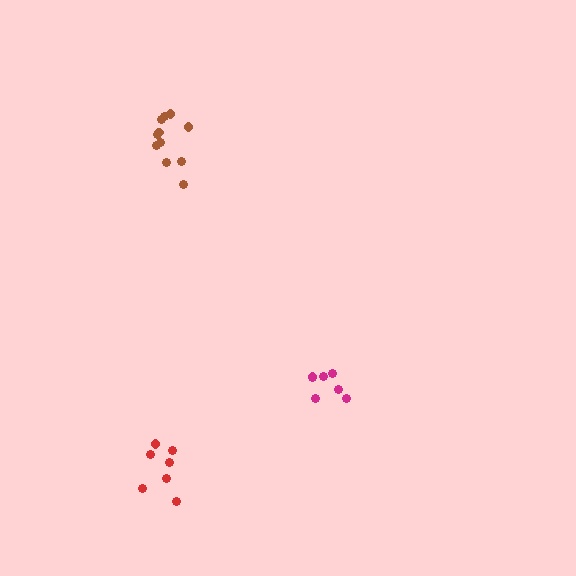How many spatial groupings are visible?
There are 3 spatial groupings.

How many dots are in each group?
Group 1: 11 dots, Group 2: 7 dots, Group 3: 7 dots (25 total).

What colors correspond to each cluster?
The clusters are colored: brown, red, magenta.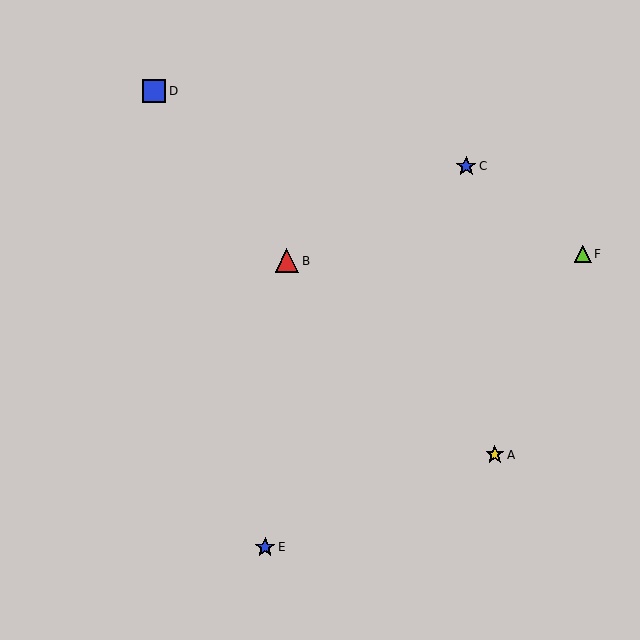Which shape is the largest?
The red triangle (labeled B) is the largest.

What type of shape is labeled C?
Shape C is a blue star.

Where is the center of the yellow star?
The center of the yellow star is at (495, 455).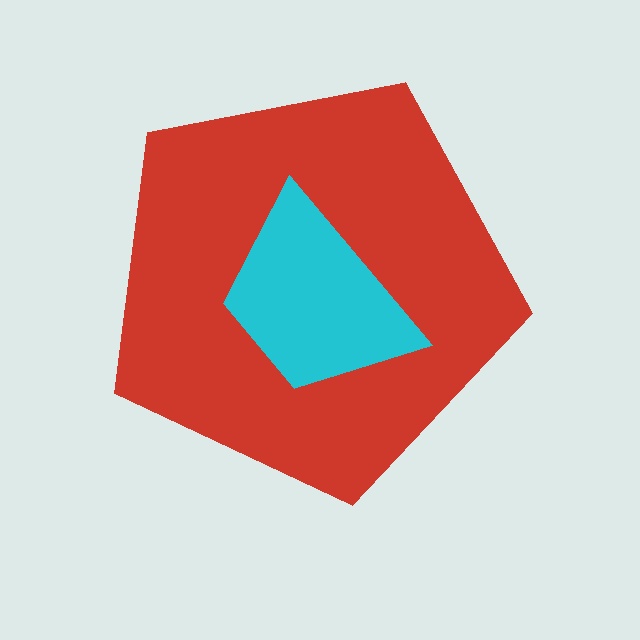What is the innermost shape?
The cyan trapezoid.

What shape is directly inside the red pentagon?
The cyan trapezoid.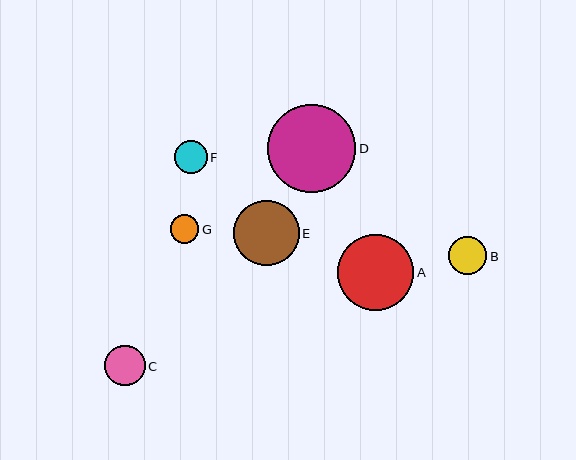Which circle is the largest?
Circle D is the largest with a size of approximately 89 pixels.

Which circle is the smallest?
Circle G is the smallest with a size of approximately 28 pixels.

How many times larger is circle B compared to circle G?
Circle B is approximately 1.4 times the size of circle G.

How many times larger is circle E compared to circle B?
Circle E is approximately 1.7 times the size of circle B.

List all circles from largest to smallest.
From largest to smallest: D, A, E, C, B, F, G.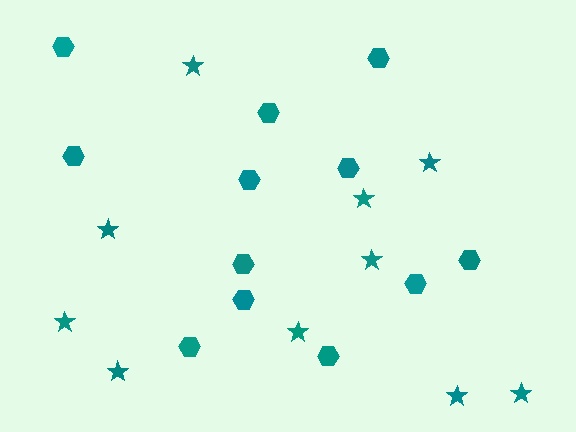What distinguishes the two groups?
There are 2 groups: one group of stars (10) and one group of hexagons (12).